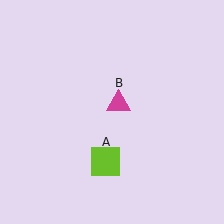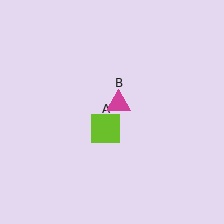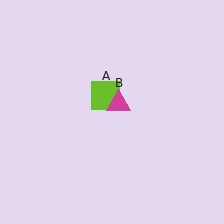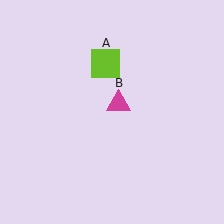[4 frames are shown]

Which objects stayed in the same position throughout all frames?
Magenta triangle (object B) remained stationary.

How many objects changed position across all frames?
1 object changed position: lime square (object A).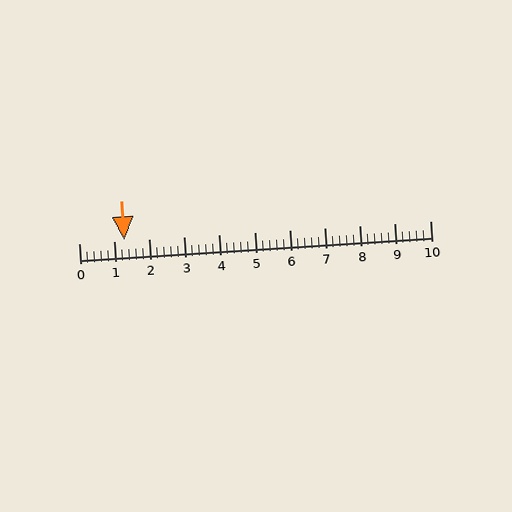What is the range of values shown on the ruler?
The ruler shows values from 0 to 10.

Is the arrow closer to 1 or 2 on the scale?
The arrow is closer to 1.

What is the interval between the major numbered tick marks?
The major tick marks are spaced 1 units apart.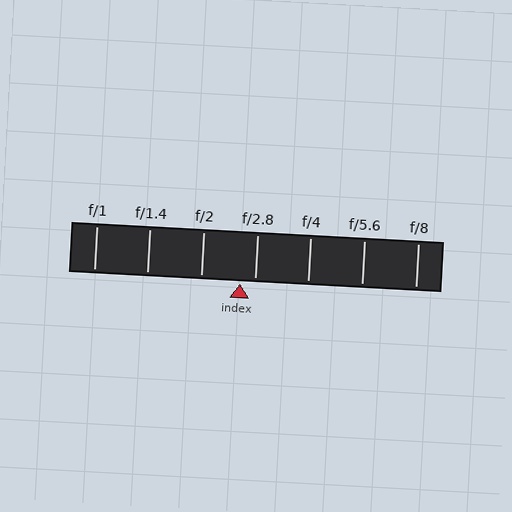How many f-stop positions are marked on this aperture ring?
There are 7 f-stop positions marked.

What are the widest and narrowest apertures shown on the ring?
The widest aperture shown is f/1 and the narrowest is f/8.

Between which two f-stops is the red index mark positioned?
The index mark is between f/2 and f/2.8.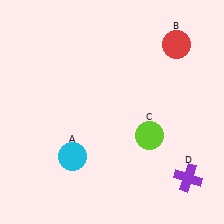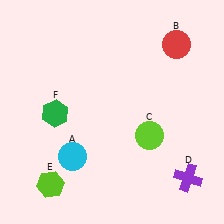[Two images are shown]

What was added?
A lime hexagon (E), a green hexagon (F) were added in Image 2.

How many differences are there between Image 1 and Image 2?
There are 2 differences between the two images.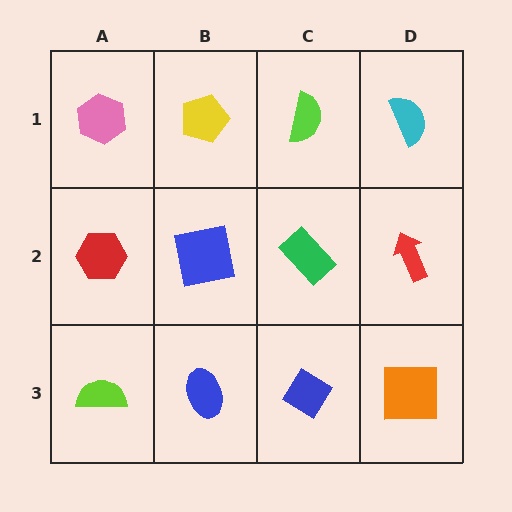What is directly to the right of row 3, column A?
A blue ellipse.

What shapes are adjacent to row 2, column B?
A yellow pentagon (row 1, column B), a blue ellipse (row 3, column B), a red hexagon (row 2, column A), a green rectangle (row 2, column C).